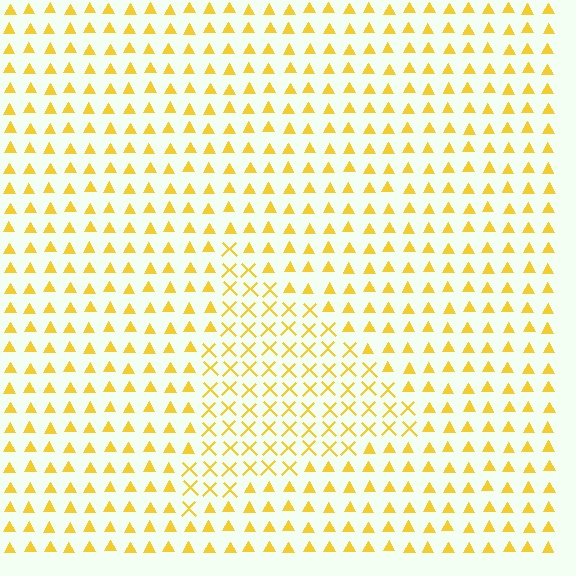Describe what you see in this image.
The image is filled with small yellow elements arranged in a uniform grid. A triangle-shaped region contains X marks, while the surrounding area contains triangles. The boundary is defined purely by the change in element shape.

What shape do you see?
I see a triangle.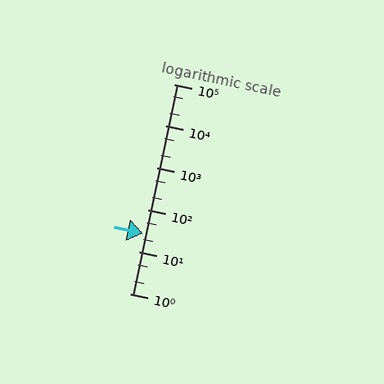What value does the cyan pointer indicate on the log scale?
The pointer indicates approximately 27.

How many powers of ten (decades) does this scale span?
The scale spans 5 decades, from 1 to 100000.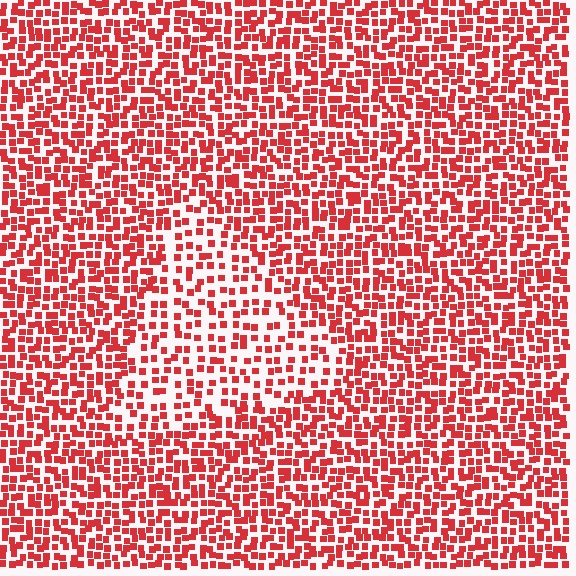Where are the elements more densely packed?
The elements are more densely packed outside the triangle boundary.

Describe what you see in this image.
The image contains small red elements arranged at two different densities. A triangle-shaped region is visible where the elements are less densely packed than the surrounding area.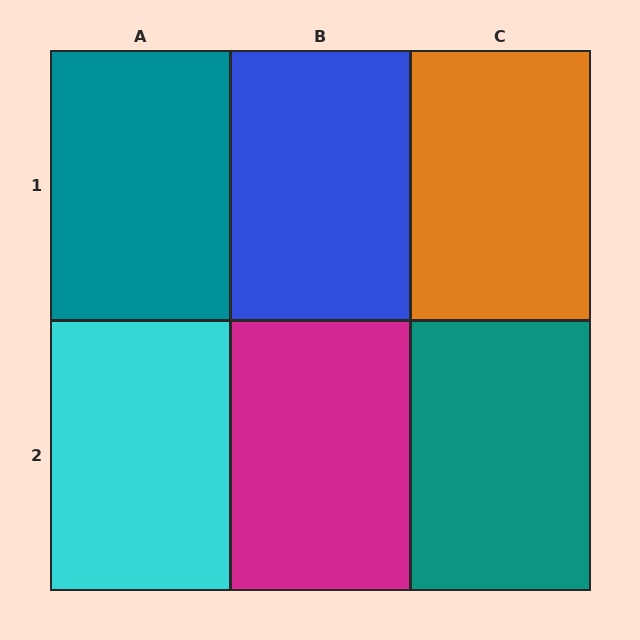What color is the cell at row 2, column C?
Teal.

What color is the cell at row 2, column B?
Magenta.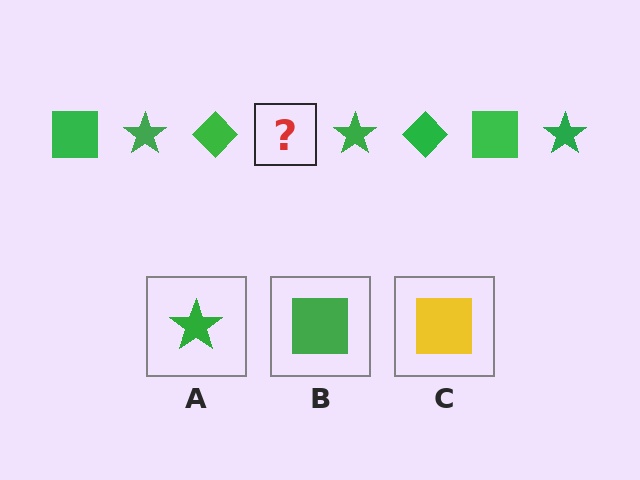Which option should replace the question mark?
Option B.